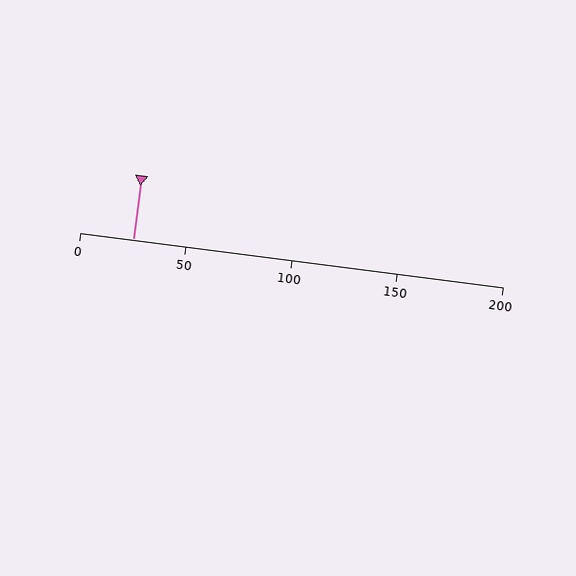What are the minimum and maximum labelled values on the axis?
The axis runs from 0 to 200.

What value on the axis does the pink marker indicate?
The marker indicates approximately 25.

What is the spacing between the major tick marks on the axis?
The major ticks are spaced 50 apart.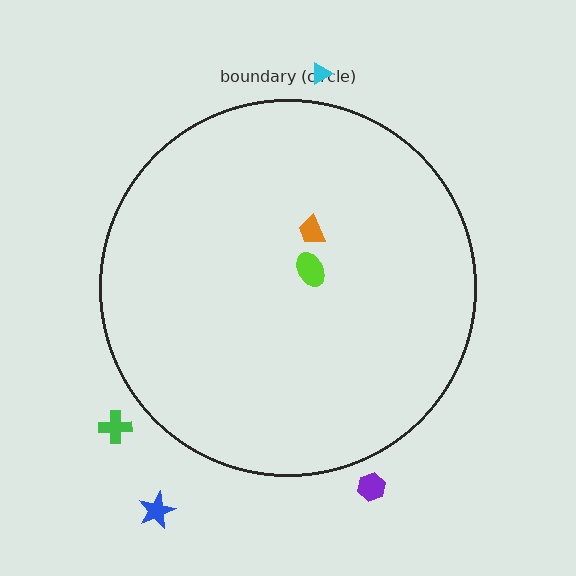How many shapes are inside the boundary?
2 inside, 4 outside.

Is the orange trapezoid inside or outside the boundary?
Inside.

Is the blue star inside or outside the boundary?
Outside.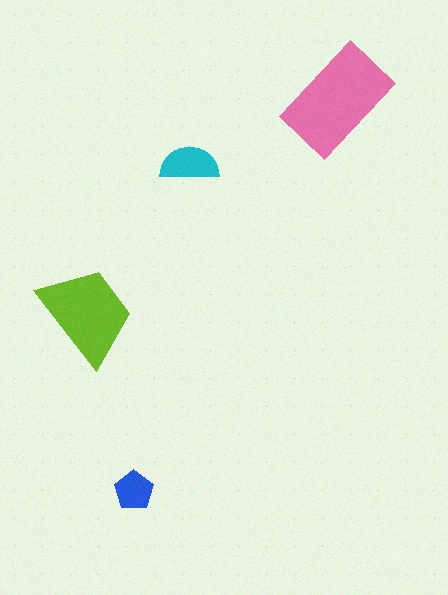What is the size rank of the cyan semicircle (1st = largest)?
3rd.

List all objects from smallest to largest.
The blue pentagon, the cyan semicircle, the lime trapezoid, the pink rectangle.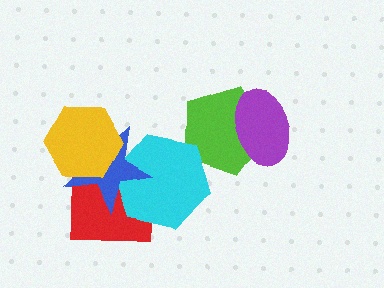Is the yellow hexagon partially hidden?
No, no other shape covers it.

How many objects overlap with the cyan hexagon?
3 objects overlap with the cyan hexagon.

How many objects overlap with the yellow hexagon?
2 objects overlap with the yellow hexagon.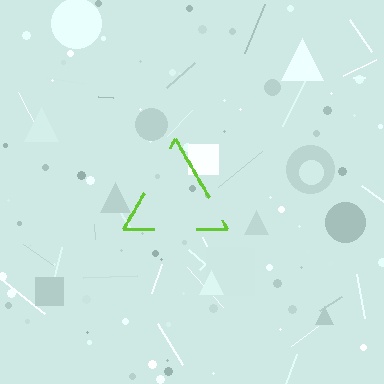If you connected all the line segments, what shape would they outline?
They would outline a triangle.